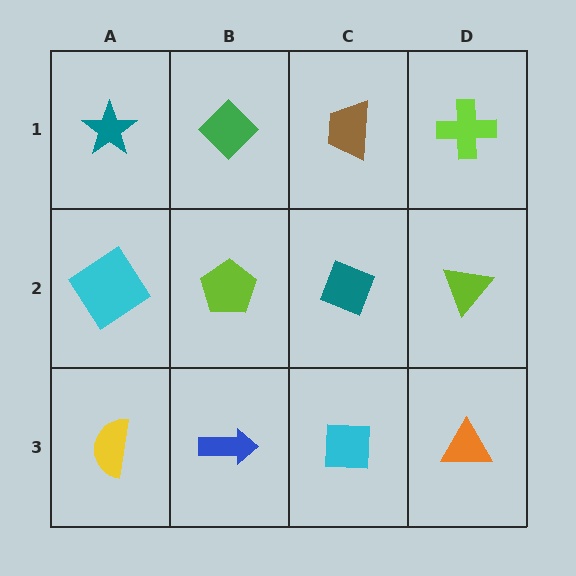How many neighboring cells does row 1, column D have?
2.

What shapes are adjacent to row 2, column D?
A lime cross (row 1, column D), an orange triangle (row 3, column D), a teal diamond (row 2, column C).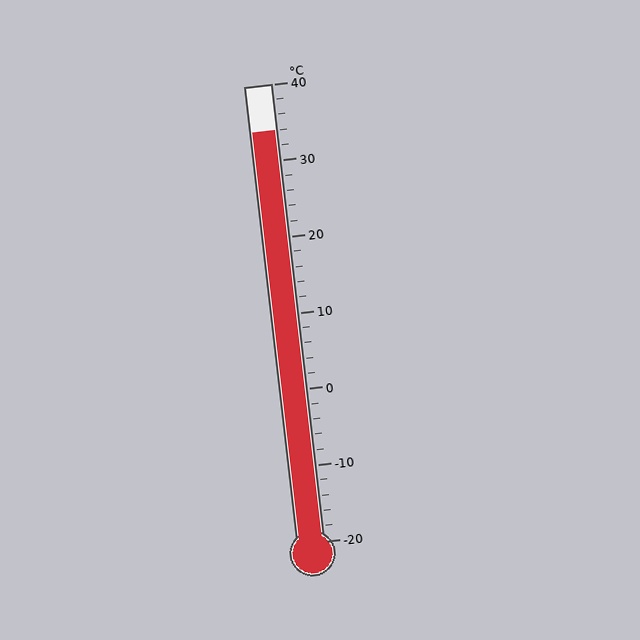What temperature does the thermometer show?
The thermometer shows approximately 34°C.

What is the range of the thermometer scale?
The thermometer scale ranges from -20°C to 40°C.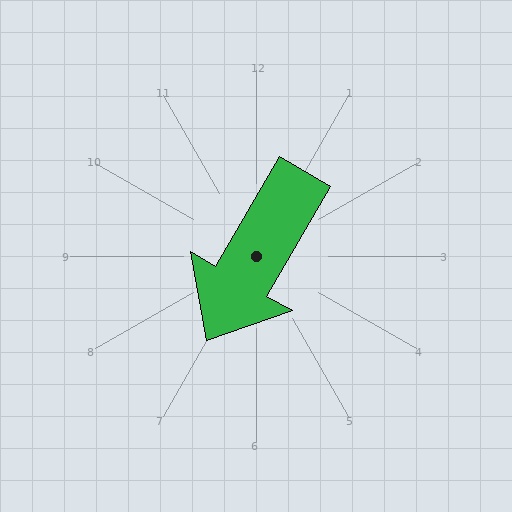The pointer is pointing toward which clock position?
Roughly 7 o'clock.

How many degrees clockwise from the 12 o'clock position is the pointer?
Approximately 210 degrees.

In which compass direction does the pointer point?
Southwest.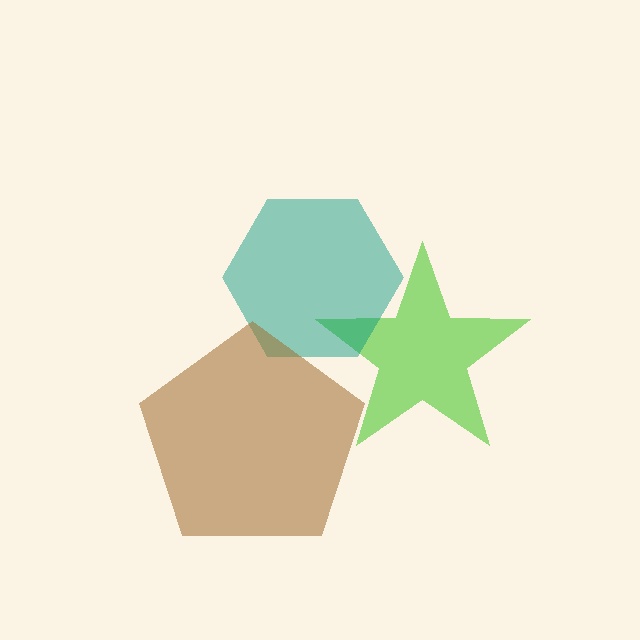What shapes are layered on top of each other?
The layered shapes are: a lime star, a teal hexagon, a brown pentagon.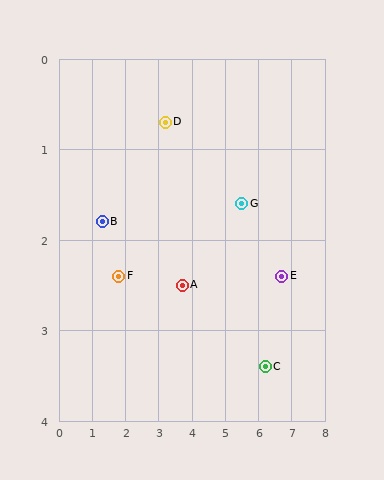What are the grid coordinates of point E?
Point E is at approximately (6.7, 2.4).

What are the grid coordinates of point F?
Point F is at approximately (1.8, 2.4).